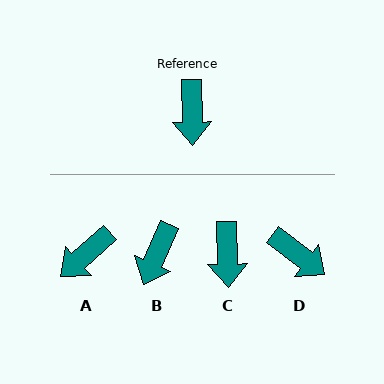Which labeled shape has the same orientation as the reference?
C.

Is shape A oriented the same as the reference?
No, it is off by about 49 degrees.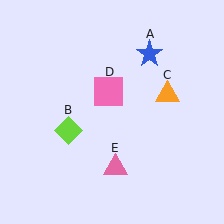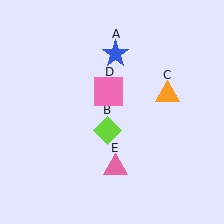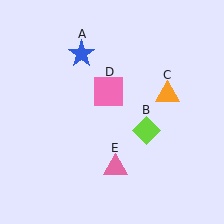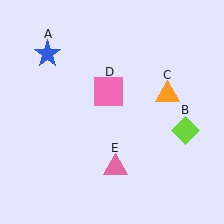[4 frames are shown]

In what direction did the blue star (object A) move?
The blue star (object A) moved left.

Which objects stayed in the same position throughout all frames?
Orange triangle (object C) and pink square (object D) and pink triangle (object E) remained stationary.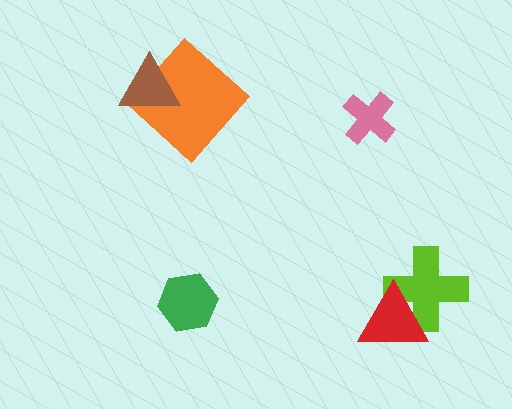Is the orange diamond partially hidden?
Yes, it is partially covered by another shape.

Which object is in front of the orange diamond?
The brown triangle is in front of the orange diamond.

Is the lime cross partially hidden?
Yes, it is partially covered by another shape.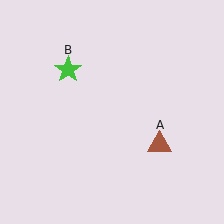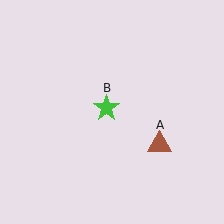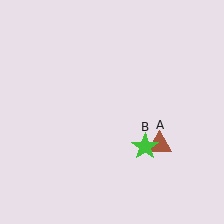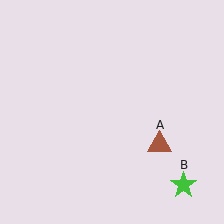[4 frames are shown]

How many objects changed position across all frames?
1 object changed position: green star (object B).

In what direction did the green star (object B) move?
The green star (object B) moved down and to the right.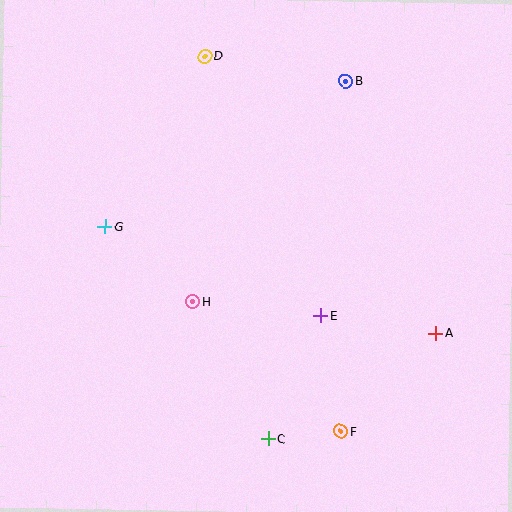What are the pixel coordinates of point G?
Point G is at (105, 227).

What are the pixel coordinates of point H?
Point H is at (193, 302).